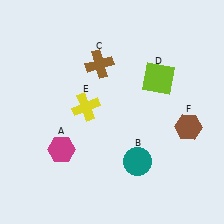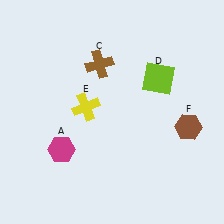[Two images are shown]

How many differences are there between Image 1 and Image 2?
There is 1 difference between the two images.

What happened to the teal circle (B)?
The teal circle (B) was removed in Image 2. It was in the bottom-right area of Image 1.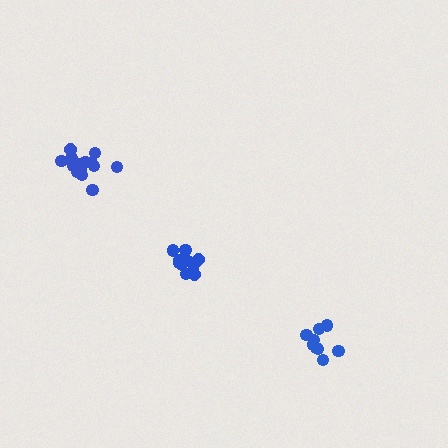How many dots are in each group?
Group 1: 9 dots, Group 2: 14 dots, Group 3: 11 dots (34 total).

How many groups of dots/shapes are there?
There are 3 groups.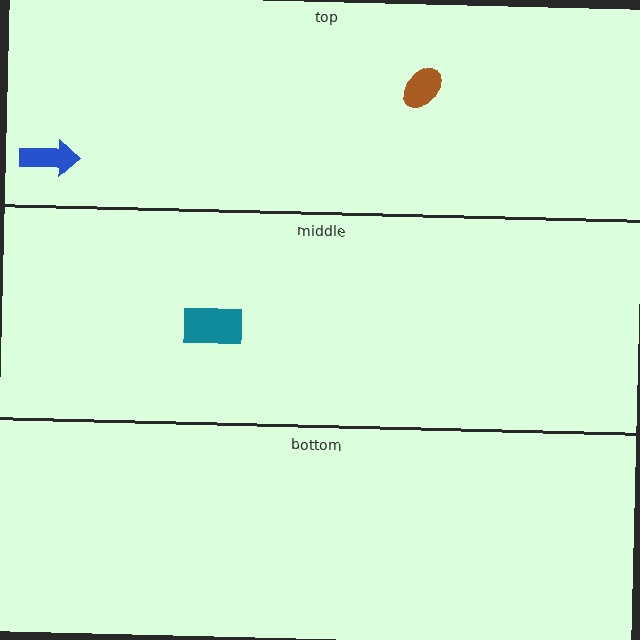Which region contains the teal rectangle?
The middle region.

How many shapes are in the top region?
2.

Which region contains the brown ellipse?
The top region.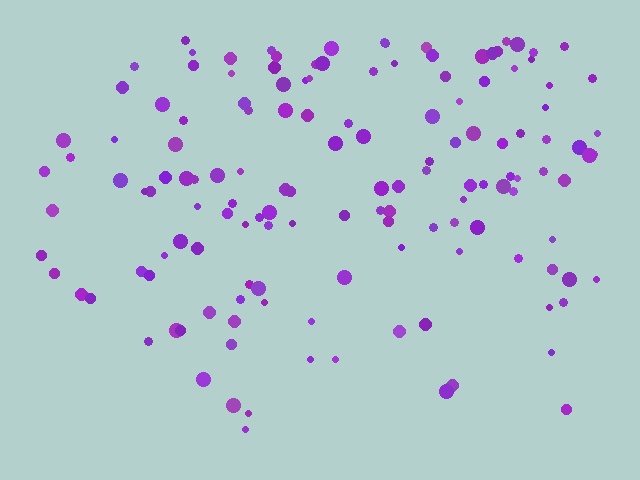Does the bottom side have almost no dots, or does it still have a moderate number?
Still a moderate number, just noticeably fewer than the top.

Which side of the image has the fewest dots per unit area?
The bottom.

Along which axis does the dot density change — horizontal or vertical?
Vertical.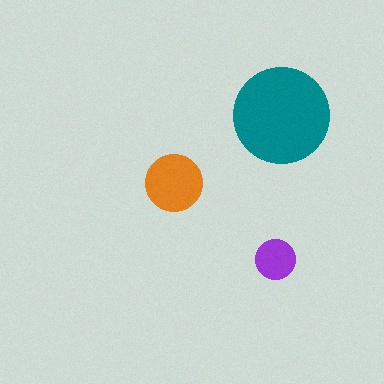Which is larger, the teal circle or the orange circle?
The teal one.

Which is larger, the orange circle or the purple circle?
The orange one.